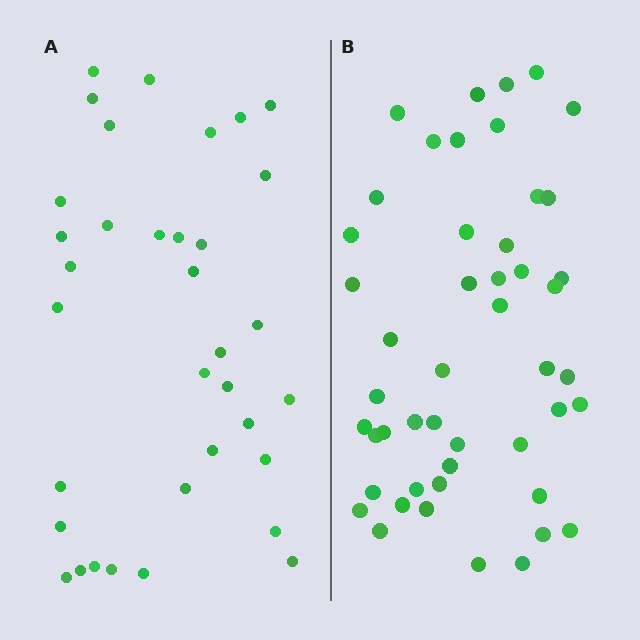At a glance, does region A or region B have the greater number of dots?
Region B (the right region) has more dots.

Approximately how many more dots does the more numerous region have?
Region B has approximately 15 more dots than region A.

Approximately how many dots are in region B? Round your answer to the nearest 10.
About 50 dots. (The exact count is 48, which rounds to 50.)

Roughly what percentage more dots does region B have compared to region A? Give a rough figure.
About 35% more.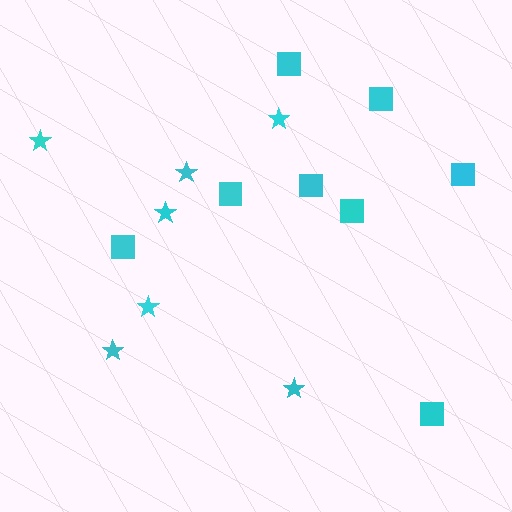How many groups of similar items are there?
There are 2 groups: one group of squares (8) and one group of stars (7).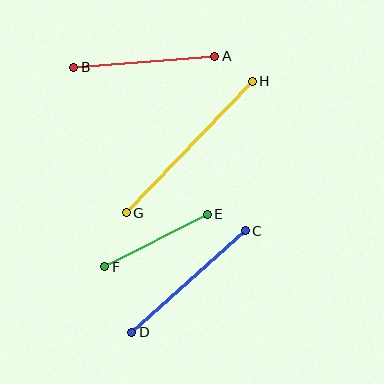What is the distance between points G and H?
The distance is approximately 182 pixels.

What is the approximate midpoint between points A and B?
The midpoint is at approximately (144, 62) pixels.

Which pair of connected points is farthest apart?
Points G and H are farthest apart.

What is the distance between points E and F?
The distance is approximately 115 pixels.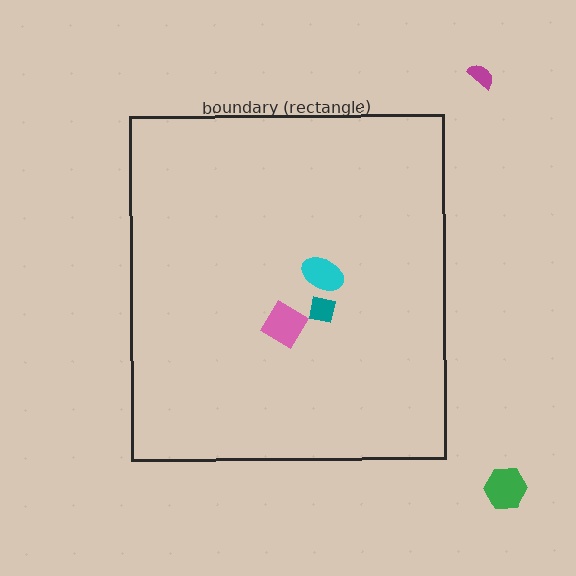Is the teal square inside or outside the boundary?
Inside.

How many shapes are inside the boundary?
3 inside, 2 outside.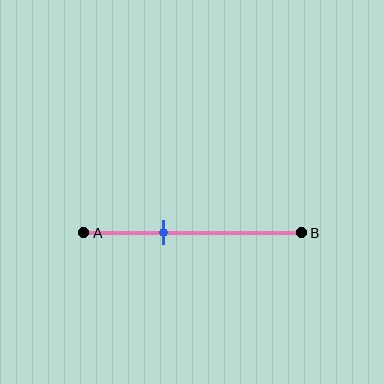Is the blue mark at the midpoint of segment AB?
No, the mark is at about 35% from A, not at the 50% midpoint.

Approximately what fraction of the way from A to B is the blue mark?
The blue mark is approximately 35% of the way from A to B.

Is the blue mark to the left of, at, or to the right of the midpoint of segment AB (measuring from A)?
The blue mark is to the left of the midpoint of segment AB.